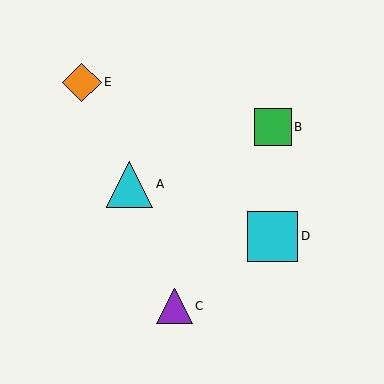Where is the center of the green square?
The center of the green square is at (273, 127).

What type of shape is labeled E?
Shape E is an orange diamond.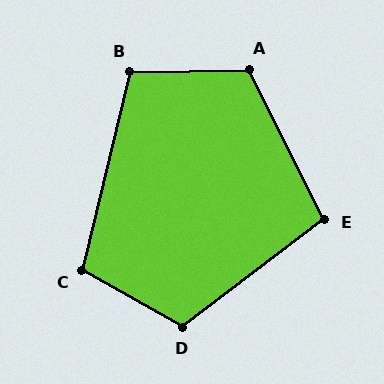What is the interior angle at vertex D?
Approximately 113 degrees (obtuse).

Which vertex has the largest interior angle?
A, at approximately 115 degrees.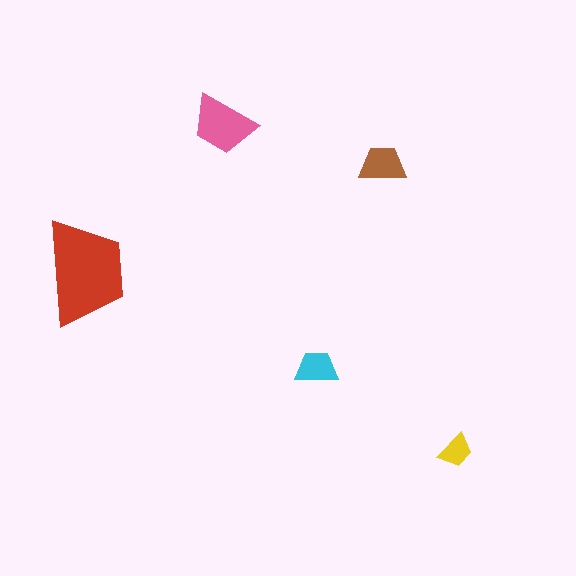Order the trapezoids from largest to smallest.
the red one, the pink one, the brown one, the cyan one, the yellow one.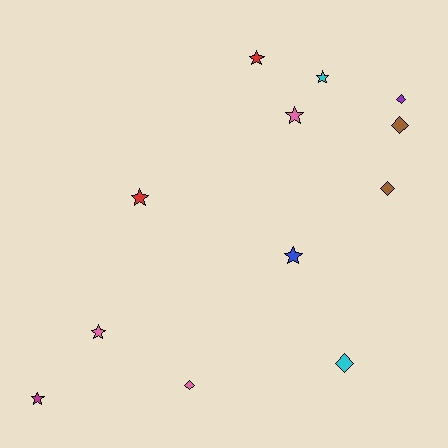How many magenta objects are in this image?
There is 1 magenta object.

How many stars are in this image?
There are 7 stars.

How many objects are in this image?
There are 12 objects.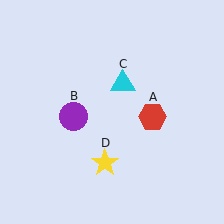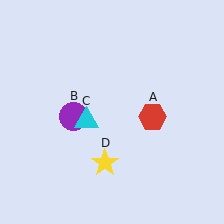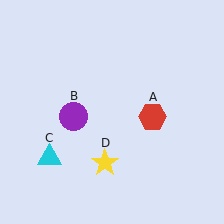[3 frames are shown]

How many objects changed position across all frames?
1 object changed position: cyan triangle (object C).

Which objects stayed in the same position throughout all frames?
Red hexagon (object A) and purple circle (object B) and yellow star (object D) remained stationary.